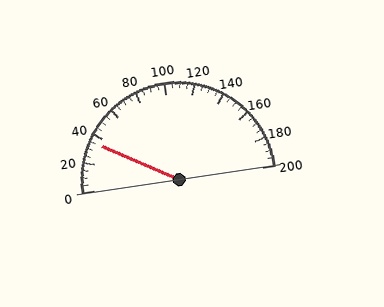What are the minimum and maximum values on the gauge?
The gauge ranges from 0 to 200.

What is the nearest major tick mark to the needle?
The nearest major tick mark is 40.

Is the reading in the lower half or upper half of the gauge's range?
The reading is in the lower half of the range (0 to 200).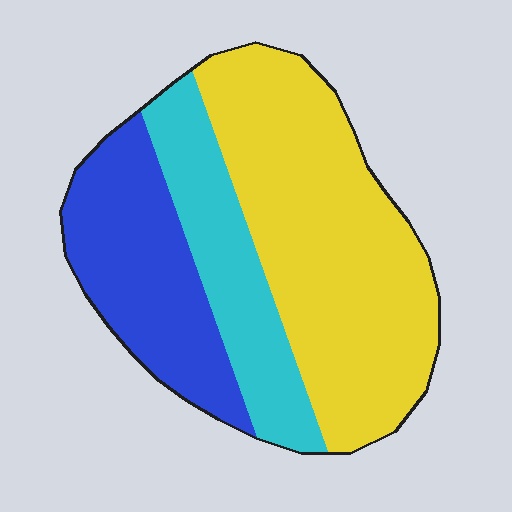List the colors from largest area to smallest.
From largest to smallest: yellow, blue, cyan.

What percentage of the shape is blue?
Blue covers around 25% of the shape.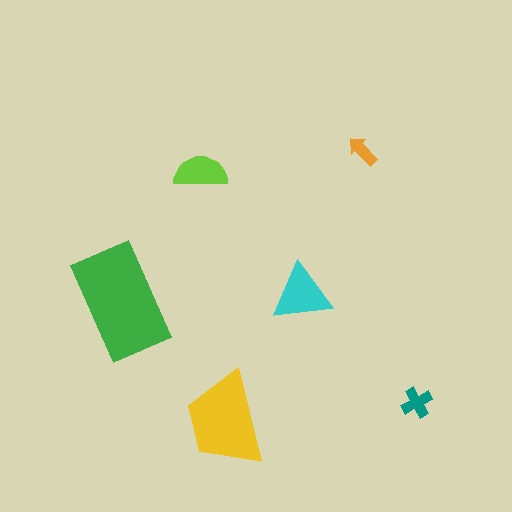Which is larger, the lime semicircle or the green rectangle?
The green rectangle.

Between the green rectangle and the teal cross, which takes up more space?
The green rectangle.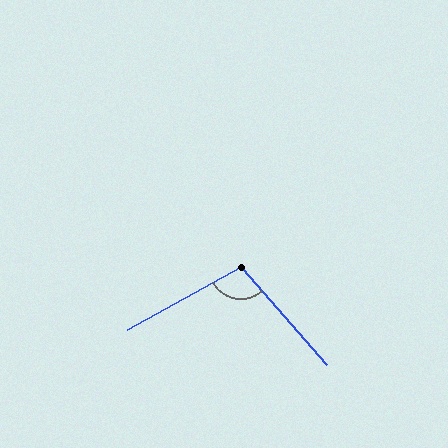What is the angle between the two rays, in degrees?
Approximately 102 degrees.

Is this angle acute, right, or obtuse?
It is obtuse.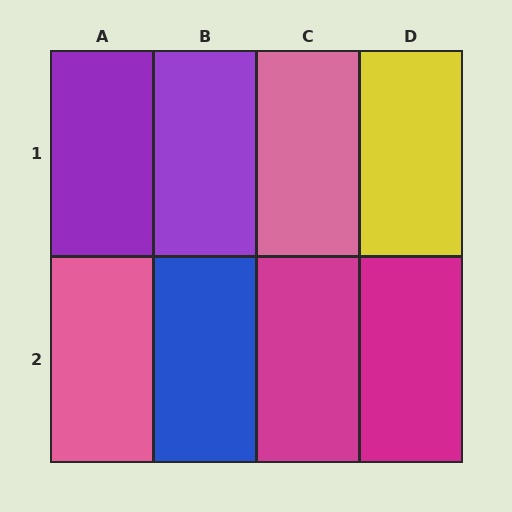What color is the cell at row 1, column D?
Yellow.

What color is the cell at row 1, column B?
Purple.